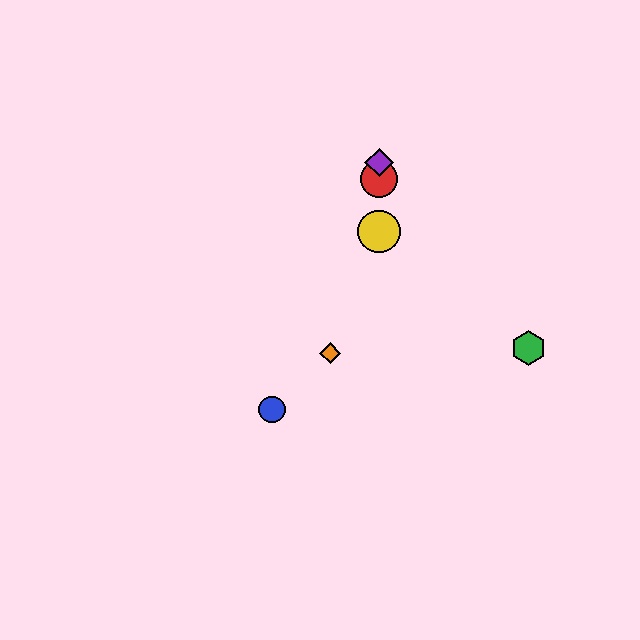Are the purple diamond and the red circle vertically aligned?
Yes, both are at x≈379.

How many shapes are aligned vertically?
3 shapes (the red circle, the yellow circle, the purple diamond) are aligned vertically.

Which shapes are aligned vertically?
The red circle, the yellow circle, the purple diamond are aligned vertically.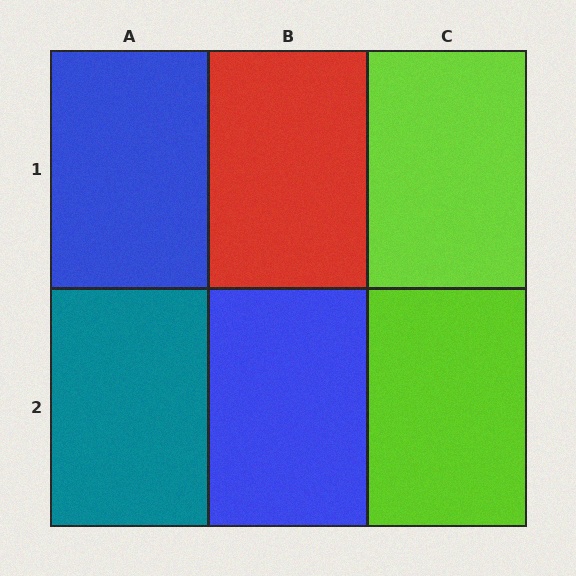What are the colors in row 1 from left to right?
Blue, red, lime.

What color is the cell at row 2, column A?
Teal.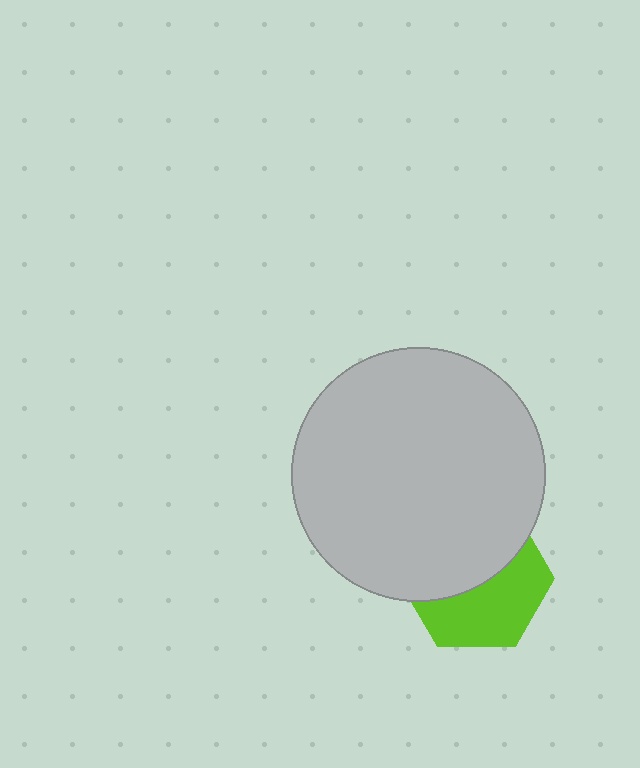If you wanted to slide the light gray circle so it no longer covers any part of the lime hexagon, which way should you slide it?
Slide it up — that is the most direct way to separate the two shapes.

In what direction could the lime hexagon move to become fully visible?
The lime hexagon could move down. That would shift it out from behind the light gray circle entirely.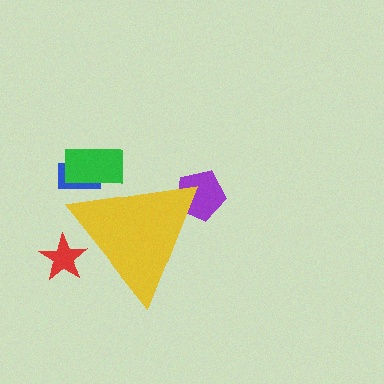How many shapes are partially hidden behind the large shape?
4 shapes are partially hidden.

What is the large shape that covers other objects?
A yellow triangle.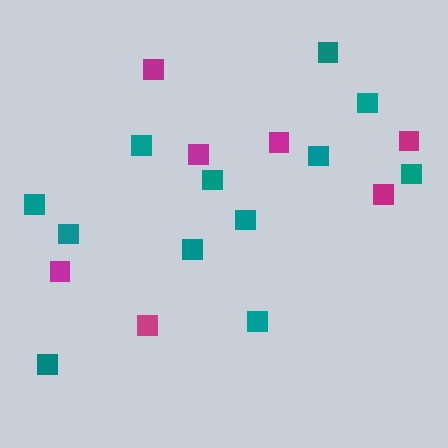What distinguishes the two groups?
There are 2 groups: one group of magenta squares (7) and one group of teal squares (12).